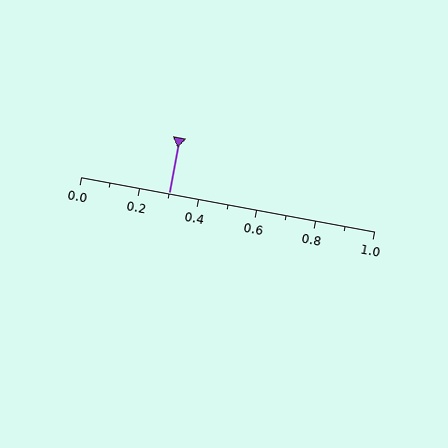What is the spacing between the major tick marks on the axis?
The major ticks are spaced 0.2 apart.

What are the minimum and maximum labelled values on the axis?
The axis runs from 0.0 to 1.0.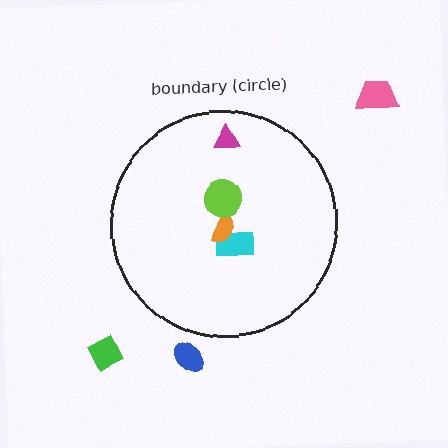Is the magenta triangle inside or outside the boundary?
Inside.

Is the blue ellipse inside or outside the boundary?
Outside.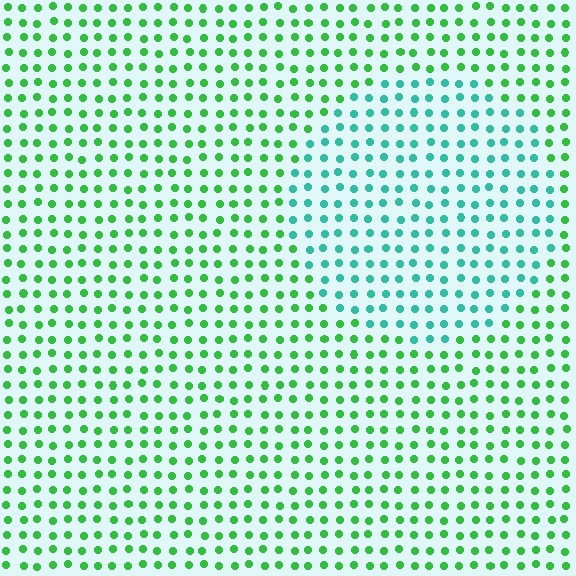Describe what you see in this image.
The image is filled with small green elements in a uniform arrangement. A circle-shaped region is visible where the elements are tinted to a slightly different hue, forming a subtle color boundary.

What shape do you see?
I see a circle.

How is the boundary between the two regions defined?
The boundary is defined purely by a slight shift in hue (about 43 degrees). Spacing, size, and orientation are identical on both sides.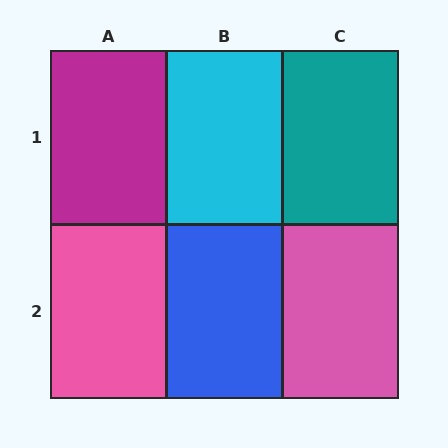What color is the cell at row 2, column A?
Pink.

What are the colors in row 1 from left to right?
Magenta, cyan, teal.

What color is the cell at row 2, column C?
Pink.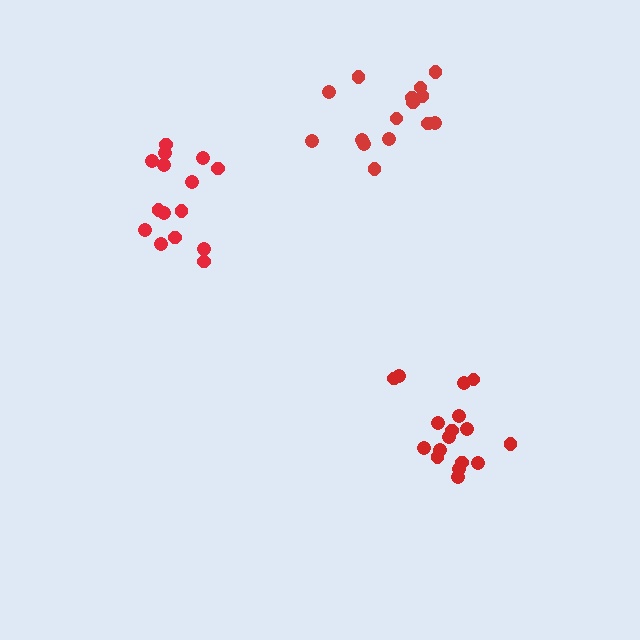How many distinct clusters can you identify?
There are 3 distinct clusters.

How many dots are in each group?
Group 1: 15 dots, Group 2: 17 dots, Group 3: 15 dots (47 total).